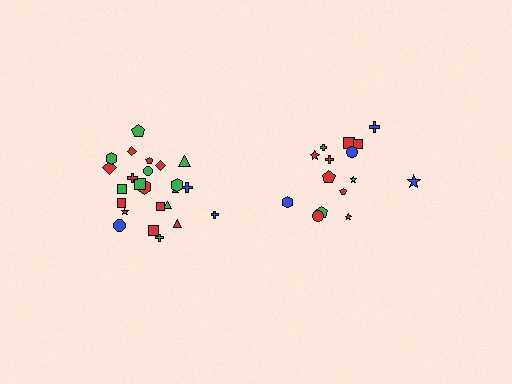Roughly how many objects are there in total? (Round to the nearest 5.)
Roughly 40 objects in total.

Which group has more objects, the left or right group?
The left group.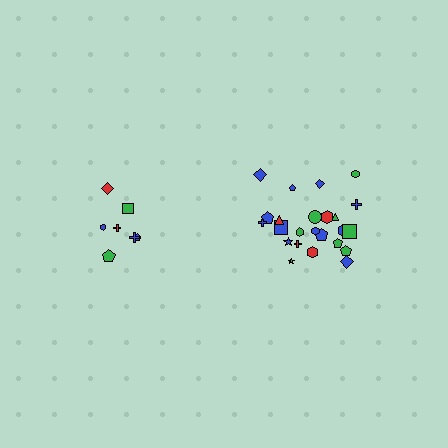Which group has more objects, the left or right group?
The right group.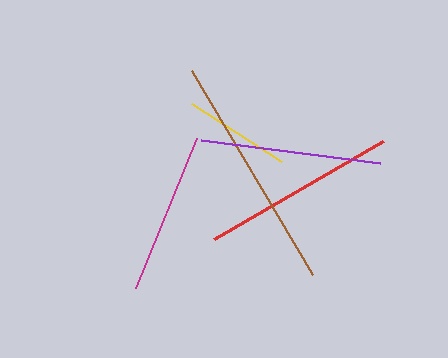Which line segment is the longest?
The brown line is the longest at approximately 237 pixels.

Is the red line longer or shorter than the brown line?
The brown line is longer than the red line.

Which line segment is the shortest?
The yellow line is the shortest at approximately 107 pixels.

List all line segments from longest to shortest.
From longest to shortest: brown, red, purple, magenta, yellow.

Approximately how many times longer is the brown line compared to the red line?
The brown line is approximately 1.2 times the length of the red line.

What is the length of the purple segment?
The purple segment is approximately 180 pixels long.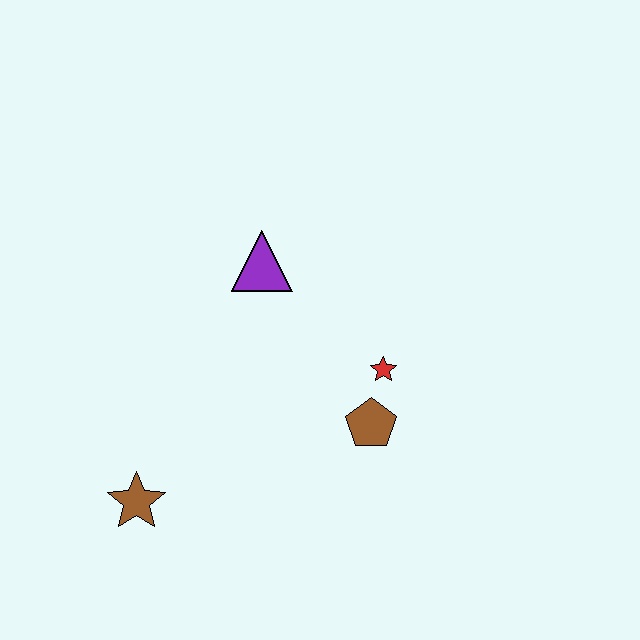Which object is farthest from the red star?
The brown star is farthest from the red star.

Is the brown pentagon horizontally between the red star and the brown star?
Yes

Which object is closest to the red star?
The brown pentagon is closest to the red star.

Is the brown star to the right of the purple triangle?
No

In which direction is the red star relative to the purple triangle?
The red star is to the right of the purple triangle.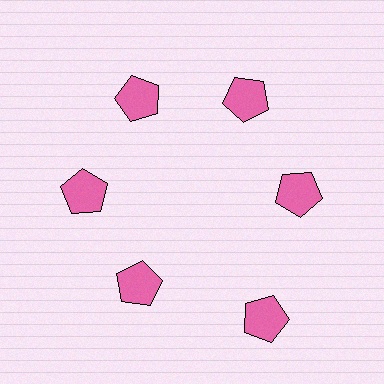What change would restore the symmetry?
The symmetry would be restored by moving it inward, back onto the ring so that all 6 pentagons sit at equal angles and equal distance from the center.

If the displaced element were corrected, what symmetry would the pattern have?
It would have 6-fold rotational symmetry — the pattern would map onto itself every 60 degrees.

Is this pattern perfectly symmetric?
No. The 6 pink pentagons are arranged in a ring, but one element near the 5 o'clock position is pushed outward from the center, breaking the 6-fold rotational symmetry.